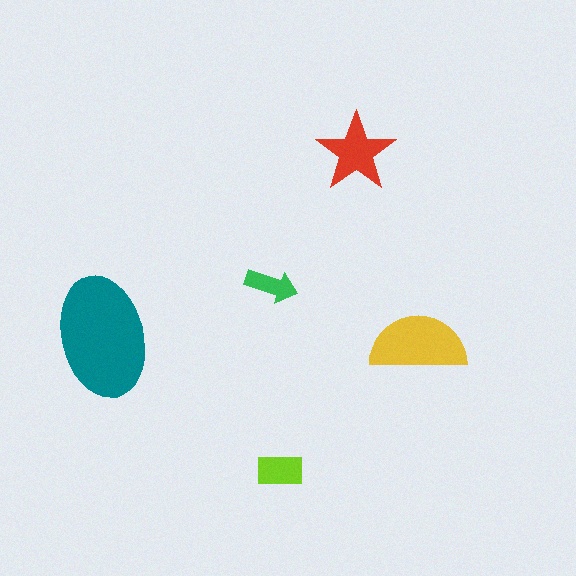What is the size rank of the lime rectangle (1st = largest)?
4th.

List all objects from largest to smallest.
The teal ellipse, the yellow semicircle, the red star, the lime rectangle, the green arrow.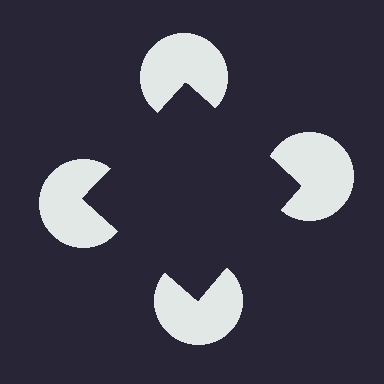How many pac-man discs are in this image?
There are 4 — one at each vertex of the illusory square.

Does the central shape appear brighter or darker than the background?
It typically appears slightly darker than the background, even though no actual brightness change is drawn.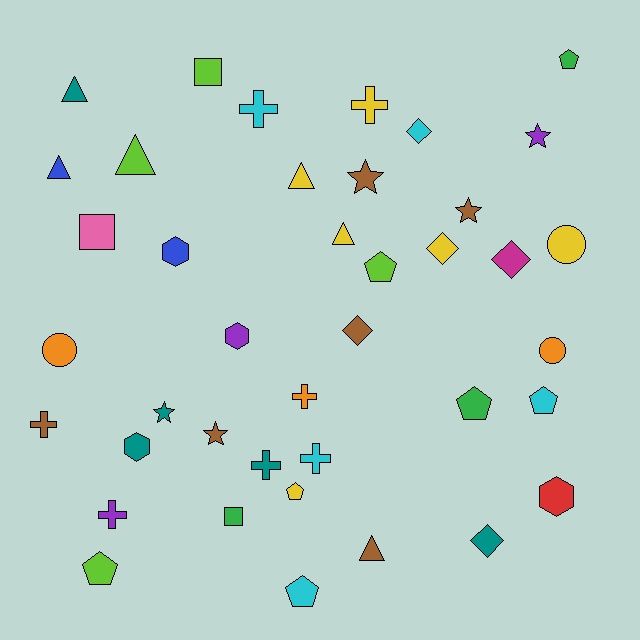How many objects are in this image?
There are 40 objects.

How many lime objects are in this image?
There are 4 lime objects.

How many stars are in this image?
There are 5 stars.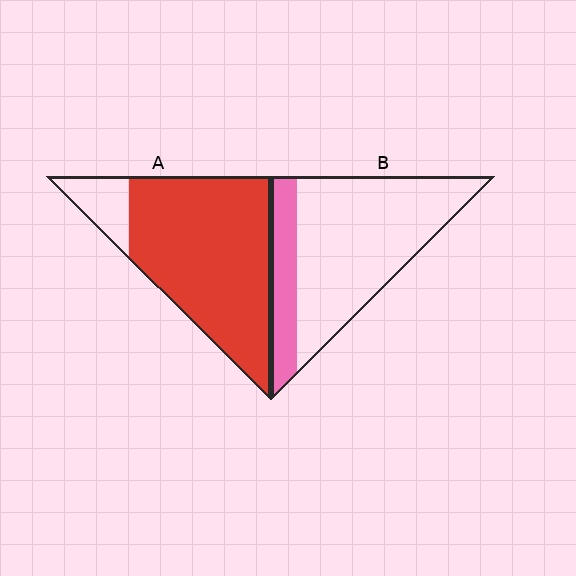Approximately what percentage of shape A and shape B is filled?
A is approximately 85% and B is approximately 20%.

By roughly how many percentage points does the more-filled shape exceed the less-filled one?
By roughly 65 percentage points (A over B).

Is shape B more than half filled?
No.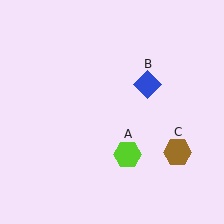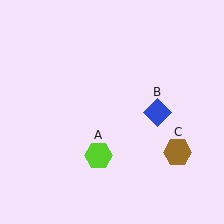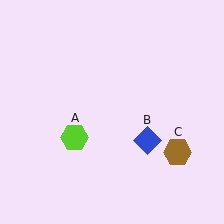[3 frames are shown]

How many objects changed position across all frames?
2 objects changed position: lime hexagon (object A), blue diamond (object B).